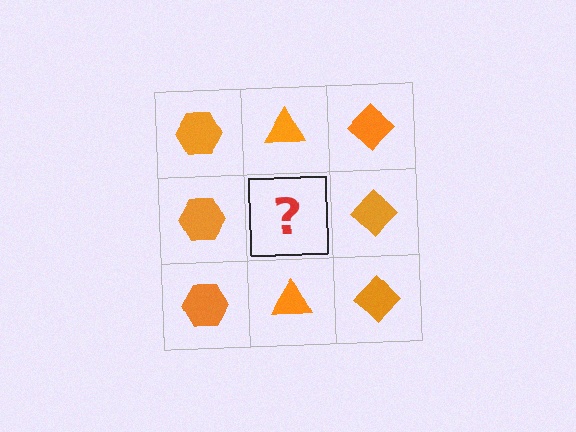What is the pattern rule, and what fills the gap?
The rule is that each column has a consistent shape. The gap should be filled with an orange triangle.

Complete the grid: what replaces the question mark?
The question mark should be replaced with an orange triangle.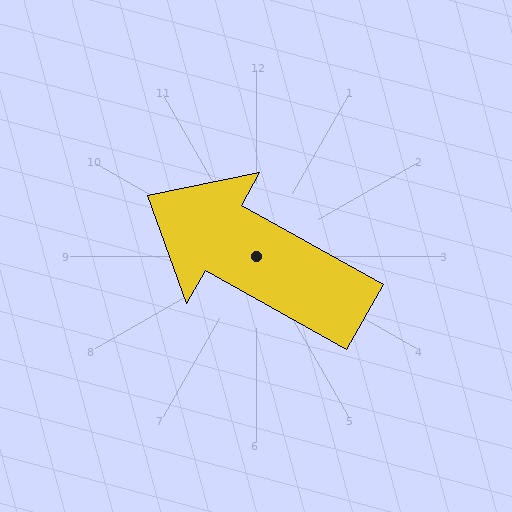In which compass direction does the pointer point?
Northwest.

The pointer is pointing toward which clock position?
Roughly 10 o'clock.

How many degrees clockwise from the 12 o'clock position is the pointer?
Approximately 299 degrees.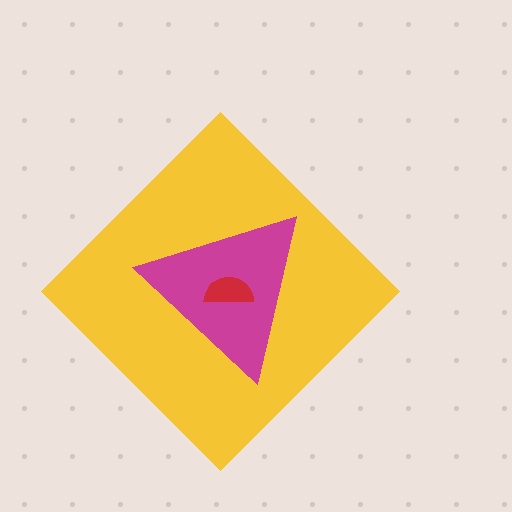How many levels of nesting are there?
3.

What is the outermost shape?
The yellow diamond.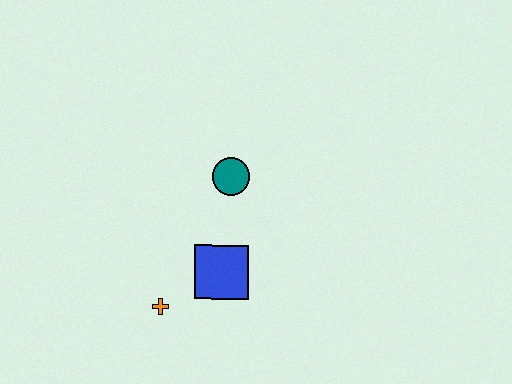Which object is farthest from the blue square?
The teal circle is farthest from the blue square.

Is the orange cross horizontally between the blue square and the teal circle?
No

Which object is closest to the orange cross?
The blue square is closest to the orange cross.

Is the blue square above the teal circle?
No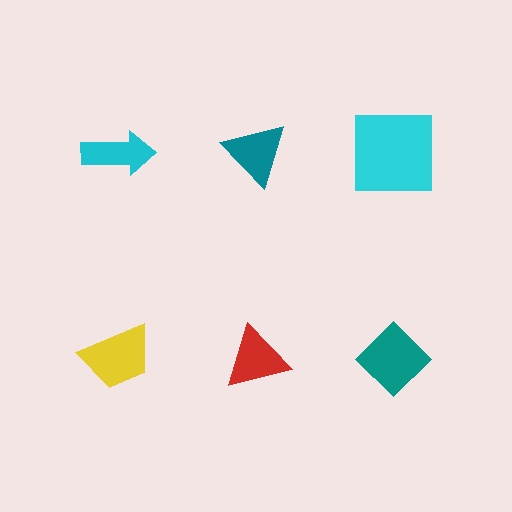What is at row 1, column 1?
A cyan arrow.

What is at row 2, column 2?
A red triangle.